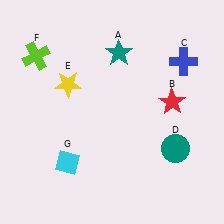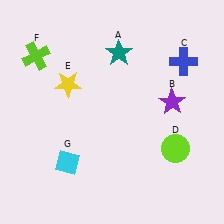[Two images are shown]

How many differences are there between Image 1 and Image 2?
There are 2 differences between the two images.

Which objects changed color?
B changed from red to purple. D changed from teal to lime.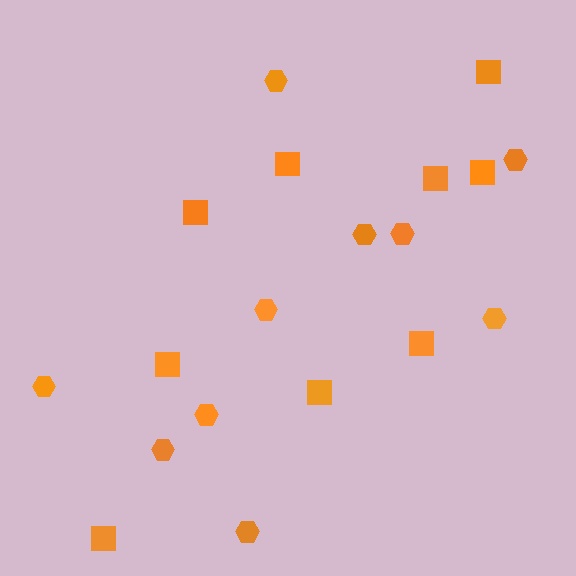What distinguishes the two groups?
There are 2 groups: one group of squares (9) and one group of hexagons (10).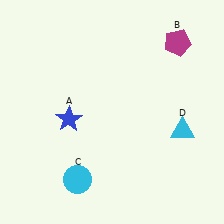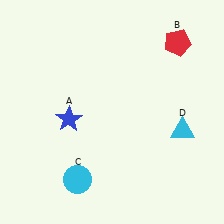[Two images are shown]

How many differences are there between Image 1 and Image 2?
There is 1 difference between the two images.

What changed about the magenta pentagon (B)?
In Image 1, B is magenta. In Image 2, it changed to red.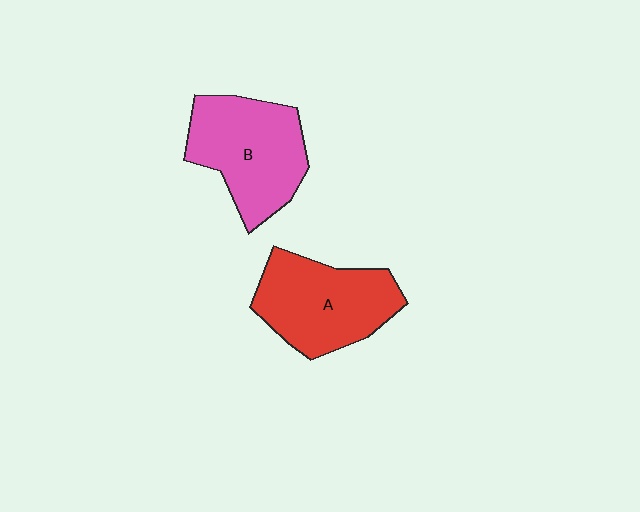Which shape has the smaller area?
Shape A (red).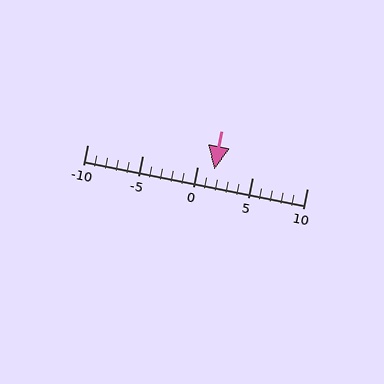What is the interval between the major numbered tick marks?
The major tick marks are spaced 5 units apart.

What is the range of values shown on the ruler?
The ruler shows values from -10 to 10.